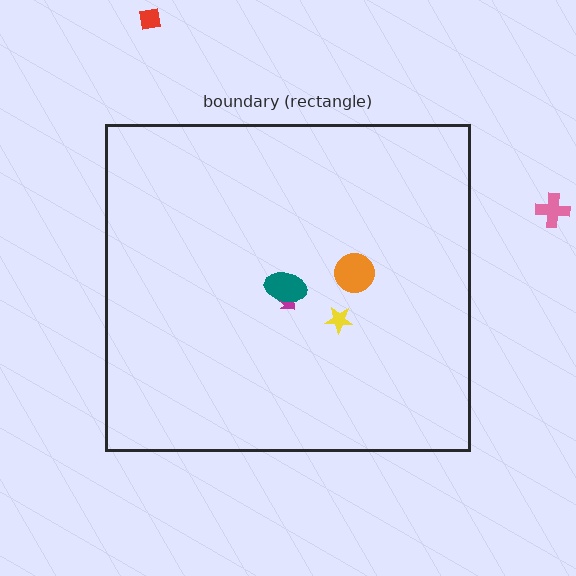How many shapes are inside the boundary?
4 inside, 2 outside.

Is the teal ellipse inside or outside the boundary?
Inside.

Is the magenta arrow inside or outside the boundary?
Inside.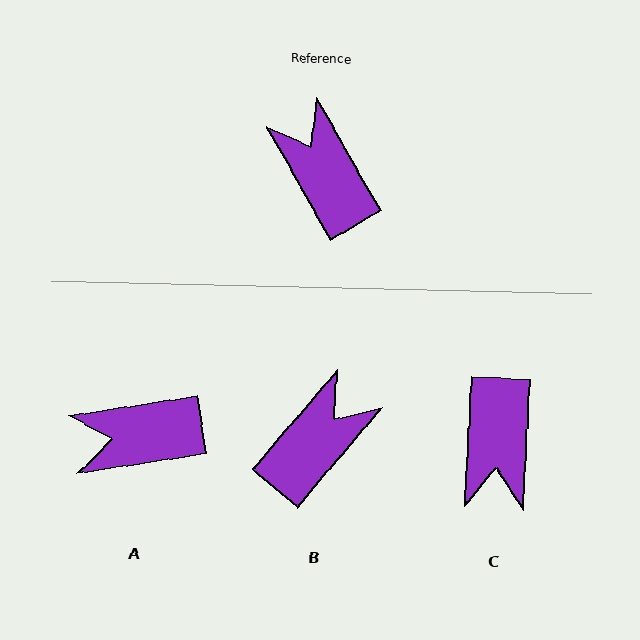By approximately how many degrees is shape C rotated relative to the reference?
Approximately 147 degrees counter-clockwise.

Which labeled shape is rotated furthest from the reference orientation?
C, about 147 degrees away.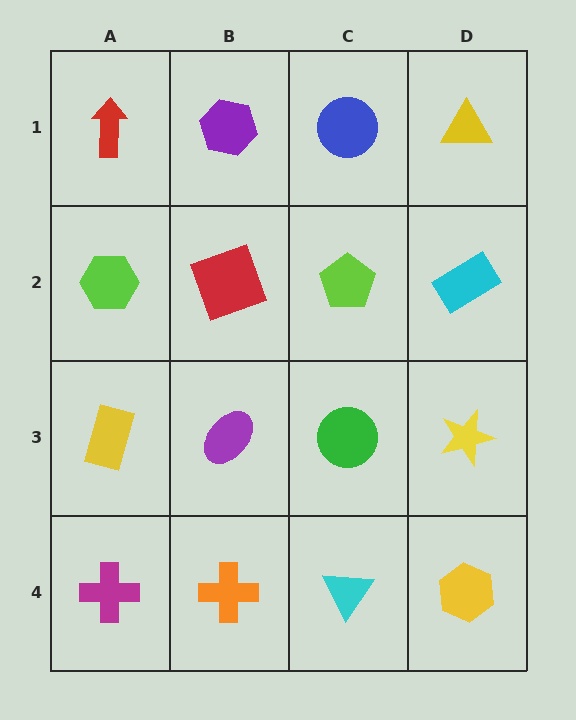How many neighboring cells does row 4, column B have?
3.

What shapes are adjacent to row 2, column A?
A red arrow (row 1, column A), a yellow rectangle (row 3, column A), a red square (row 2, column B).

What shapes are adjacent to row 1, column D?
A cyan rectangle (row 2, column D), a blue circle (row 1, column C).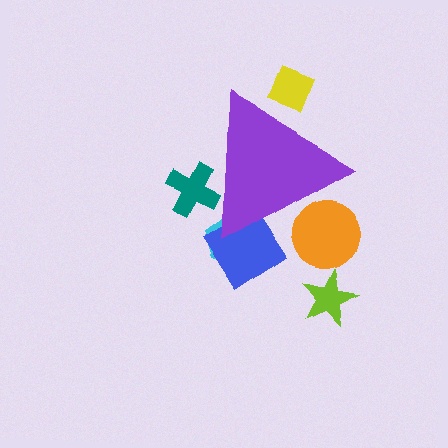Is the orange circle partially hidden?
Yes, the orange circle is partially hidden behind the purple triangle.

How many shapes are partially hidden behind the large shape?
5 shapes are partially hidden.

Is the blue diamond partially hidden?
Yes, the blue diamond is partially hidden behind the purple triangle.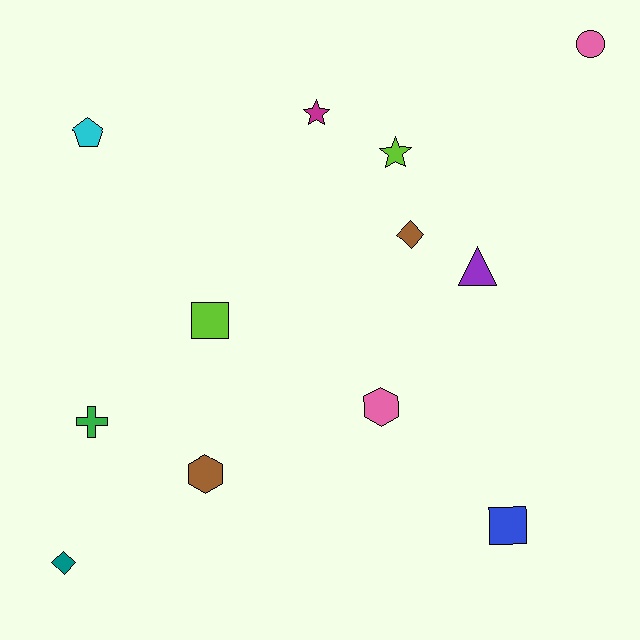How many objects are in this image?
There are 12 objects.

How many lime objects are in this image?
There are 2 lime objects.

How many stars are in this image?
There are 2 stars.